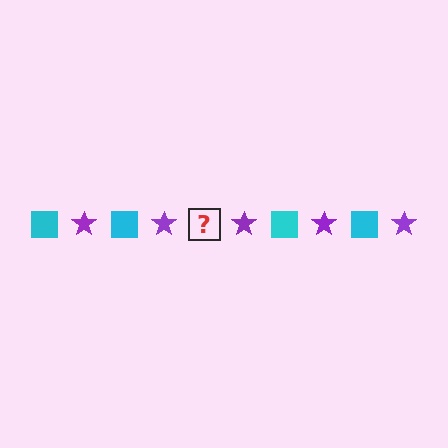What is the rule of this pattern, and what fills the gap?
The rule is that the pattern alternates between cyan square and purple star. The gap should be filled with a cyan square.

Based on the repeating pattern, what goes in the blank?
The blank should be a cyan square.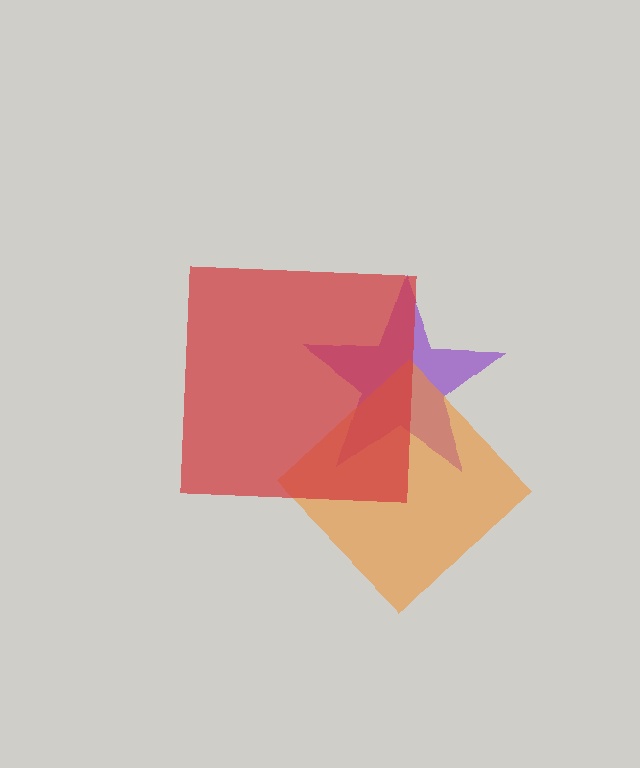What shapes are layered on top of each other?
The layered shapes are: a purple star, an orange diamond, a red square.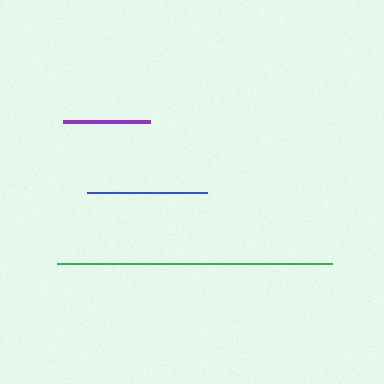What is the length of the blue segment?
The blue segment is approximately 120 pixels long.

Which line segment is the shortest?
The purple line is the shortest at approximately 88 pixels.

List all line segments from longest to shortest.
From longest to shortest: green, blue, purple.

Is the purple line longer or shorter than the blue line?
The blue line is longer than the purple line.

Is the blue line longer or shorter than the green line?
The green line is longer than the blue line.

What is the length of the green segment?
The green segment is approximately 275 pixels long.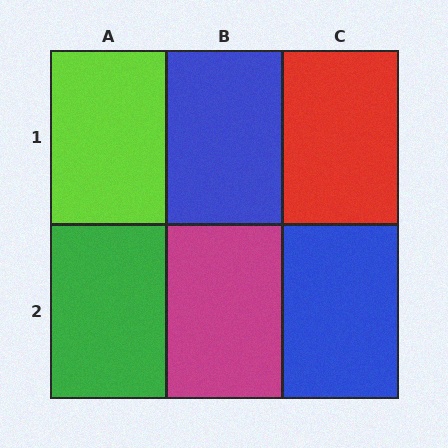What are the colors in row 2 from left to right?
Green, magenta, blue.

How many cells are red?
1 cell is red.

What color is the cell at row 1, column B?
Blue.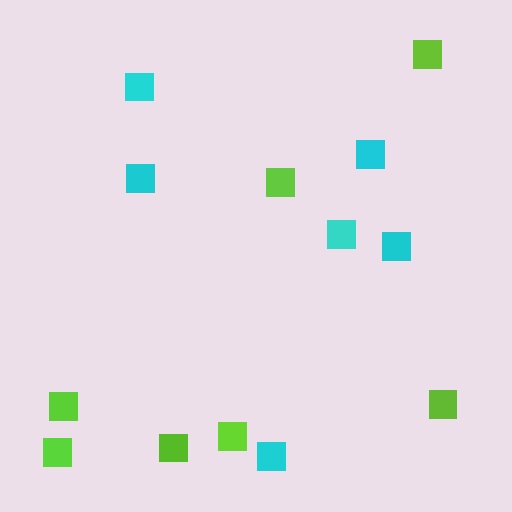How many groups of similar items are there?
There are 2 groups: one group of cyan squares (6) and one group of lime squares (7).